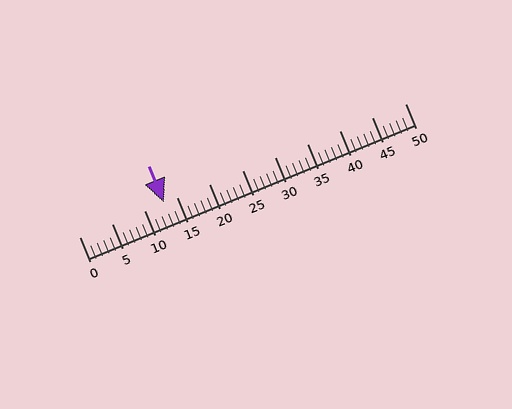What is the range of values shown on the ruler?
The ruler shows values from 0 to 50.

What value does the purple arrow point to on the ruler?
The purple arrow points to approximately 13.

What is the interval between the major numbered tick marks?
The major tick marks are spaced 5 units apart.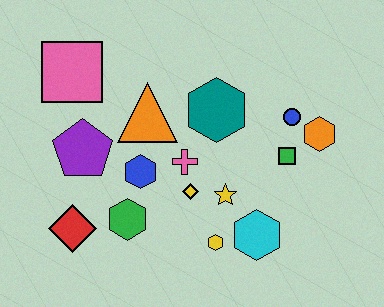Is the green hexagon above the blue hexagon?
No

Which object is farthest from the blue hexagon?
The orange hexagon is farthest from the blue hexagon.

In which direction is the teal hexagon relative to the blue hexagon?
The teal hexagon is to the right of the blue hexagon.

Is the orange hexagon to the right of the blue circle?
Yes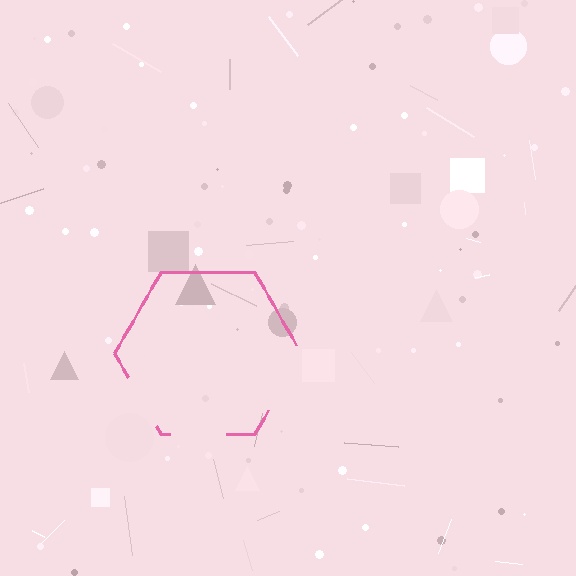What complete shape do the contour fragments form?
The contour fragments form a hexagon.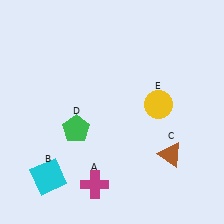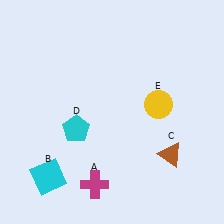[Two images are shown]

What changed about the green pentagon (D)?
In Image 1, D is green. In Image 2, it changed to cyan.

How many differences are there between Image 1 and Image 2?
There is 1 difference between the two images.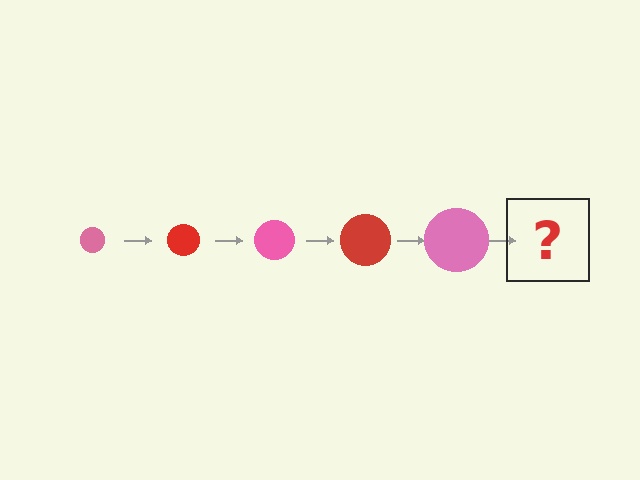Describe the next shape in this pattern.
It should be a red circle, larger than the previous one.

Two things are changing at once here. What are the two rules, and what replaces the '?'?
The two rules are that the circle grows larger each step and the color cycles through pink and red. The '?' should be a red circle, larger than the previous one.